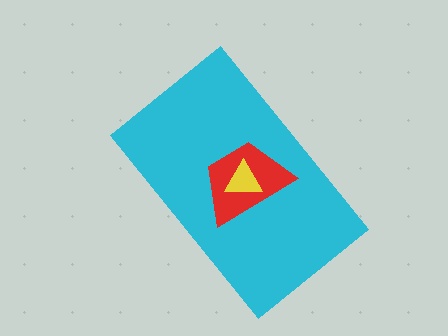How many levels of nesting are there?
3.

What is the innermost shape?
The yellow triangle.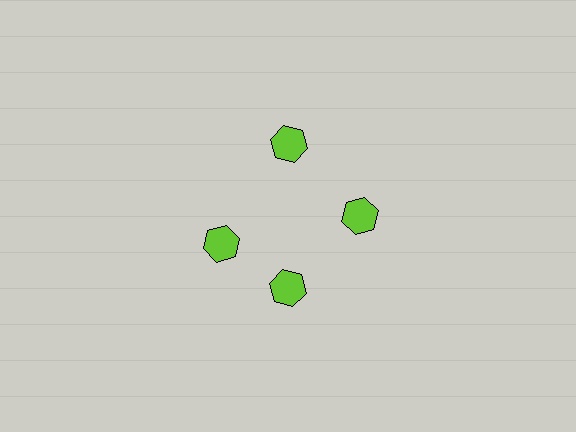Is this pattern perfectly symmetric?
No. The 4 lime hexagons are arranged in a ring, but one element near the 9 o'clock position is rotated out of alignment along the ring, breaking the 4-fold rotational symmetry.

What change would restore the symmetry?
The symmetry would be restored by rotating it back into even spacing with its neighbors so that all 4 hexagons sit at equal angles and equal distance from the center.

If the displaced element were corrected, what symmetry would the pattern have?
It would have 4-fold rotational symmetry — the pattern would map onto itself every 90 degrees.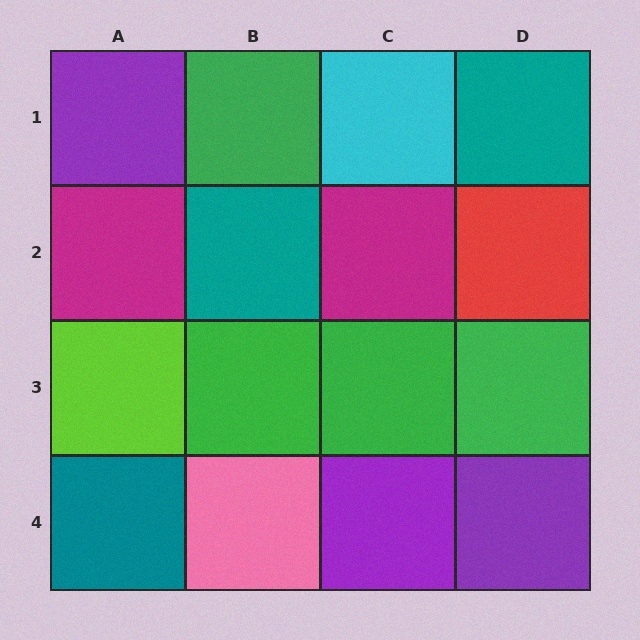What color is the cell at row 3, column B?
Green.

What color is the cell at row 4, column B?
Pink.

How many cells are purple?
3 cells are purple.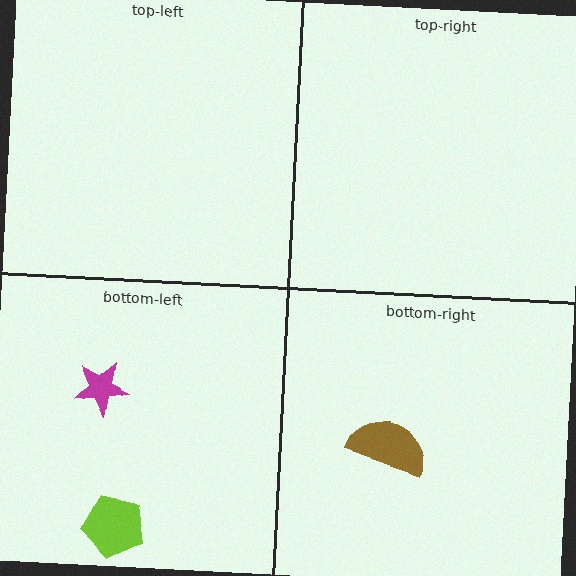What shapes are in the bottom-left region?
The lime pentagon, the magenta star.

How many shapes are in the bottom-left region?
2.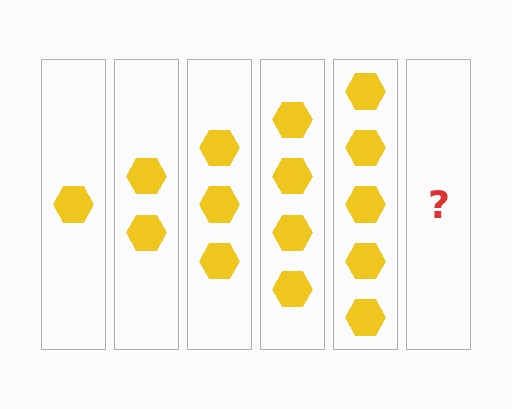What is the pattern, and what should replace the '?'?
The pattern is that each step adds one more hexagon. The '?' should be 6 hexagons.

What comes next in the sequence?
The next element should be 6 hexagons.